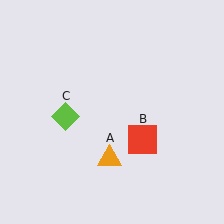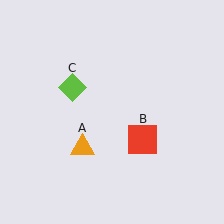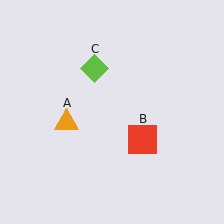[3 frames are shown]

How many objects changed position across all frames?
2 objects changed position: orange triangle (object A), lime diamond (object C).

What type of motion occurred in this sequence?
The orange triangle (object A), lime diamond (object C) rotated clockwise around the center of the scene.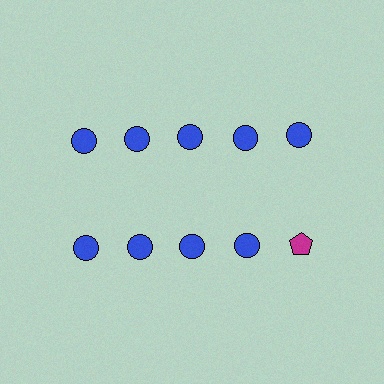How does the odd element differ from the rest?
It differs in both color (magenta instead of blue) and shape (pentagon instead of circle).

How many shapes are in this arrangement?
There are 10 shapes arranged in a grid pattern.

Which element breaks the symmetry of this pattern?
The magenta pentagon in the second row, rightmost column breaks the symmetry. All other shapes are blue circles.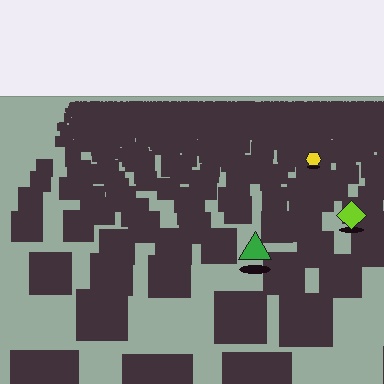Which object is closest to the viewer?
The green triangle is closest. The texture marks near it are larger and more spread out.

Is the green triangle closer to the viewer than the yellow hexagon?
Yes. The green triangle is closer — you can tell from the texture gradient: the ground texture is coarser near it.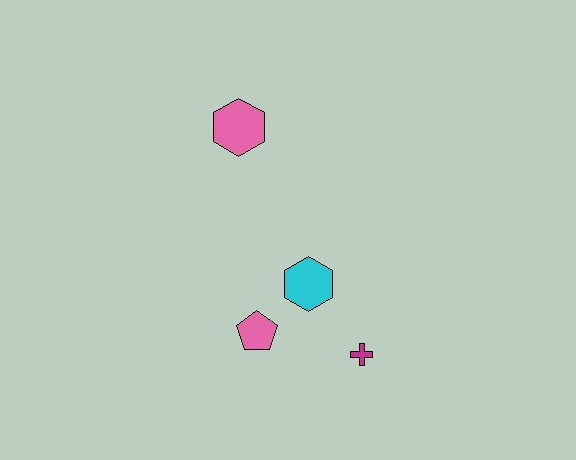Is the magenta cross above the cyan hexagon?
No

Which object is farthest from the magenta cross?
The pink hexagon is farthest from the magenta cross.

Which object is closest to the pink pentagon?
The cyan hexagon is closest to the pink pentagon.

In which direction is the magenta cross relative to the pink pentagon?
The magenta cross is to the right of the pink pentagon.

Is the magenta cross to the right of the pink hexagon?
Yes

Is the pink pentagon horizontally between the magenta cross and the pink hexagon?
Yes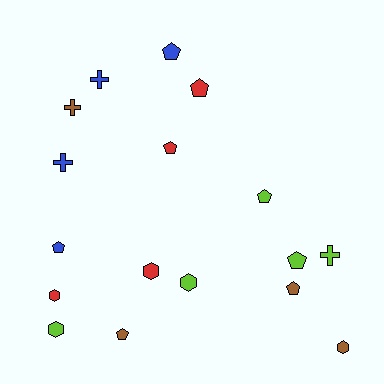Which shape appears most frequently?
Pentagon, with 8 objects.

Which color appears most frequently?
Lime, with 5 objects.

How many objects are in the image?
There are 17 objects.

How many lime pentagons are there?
There are 2 lime pentagons.